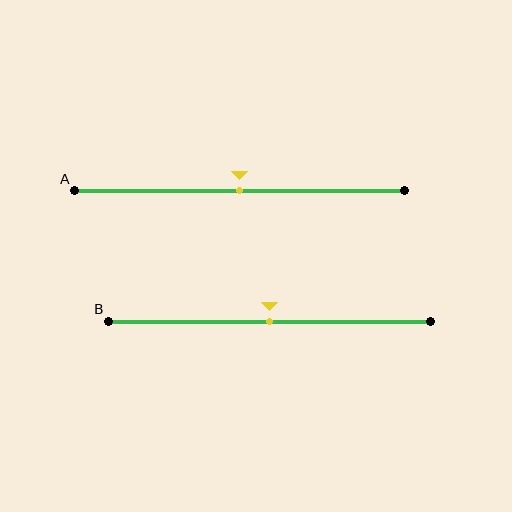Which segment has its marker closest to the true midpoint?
Segment A has its marker closest to the true midpoint.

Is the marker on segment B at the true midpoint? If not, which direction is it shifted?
Yes, the marker on segment B is at the true midpoint.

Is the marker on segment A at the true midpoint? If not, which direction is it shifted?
Yes, the marker on segment A is at the true midpoint.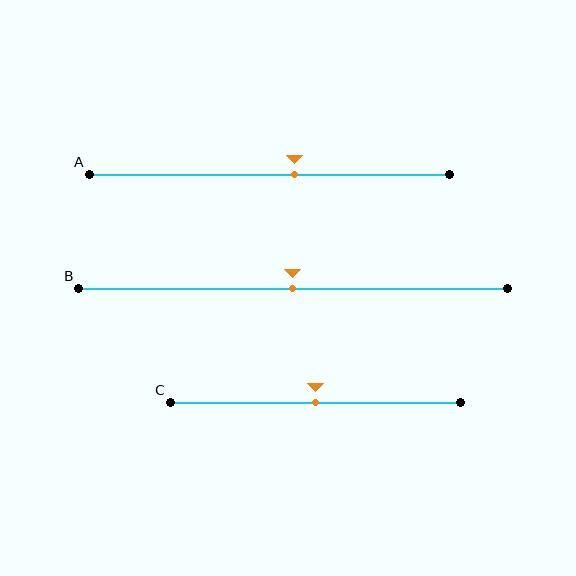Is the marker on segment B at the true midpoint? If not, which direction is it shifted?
Yes, the marker on segment B is at the true midpoint.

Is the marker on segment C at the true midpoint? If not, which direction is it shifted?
Yes, the marker on segment C is at the true midpoint.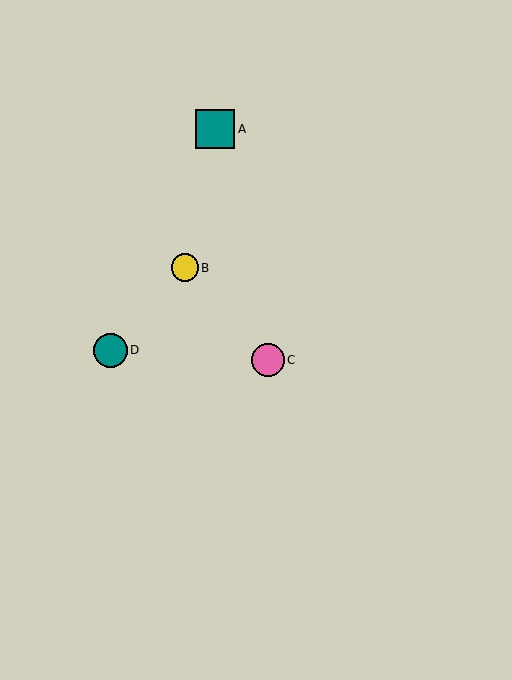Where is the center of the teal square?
The center of the teal square is at (215, 129).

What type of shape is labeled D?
Shape D is a teal circle.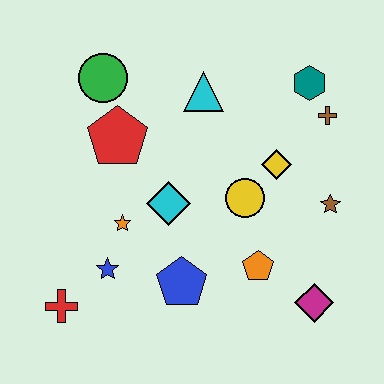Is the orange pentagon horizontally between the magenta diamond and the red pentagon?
Yes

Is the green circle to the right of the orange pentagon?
No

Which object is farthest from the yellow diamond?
The red cross is farthest from the yellow diamond.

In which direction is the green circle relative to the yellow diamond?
The green circle is to the left of the yellow diamond.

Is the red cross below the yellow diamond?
Yes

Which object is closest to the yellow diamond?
The yellow circle is closest to the yellow diamond.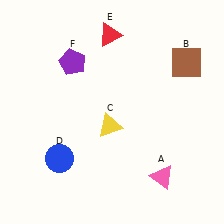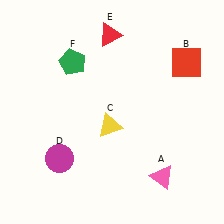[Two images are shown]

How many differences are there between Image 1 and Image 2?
There are 3 differences between the two images.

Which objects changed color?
B changed from brown to red. D changed from blue to magenta. F changed from purple to green.